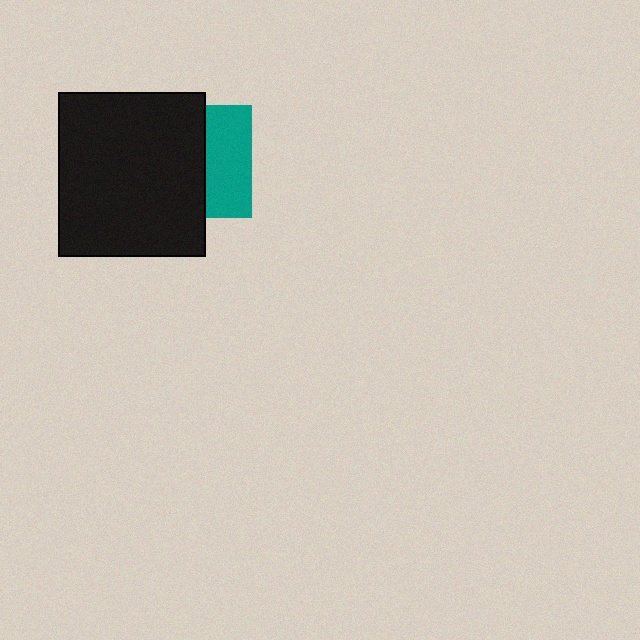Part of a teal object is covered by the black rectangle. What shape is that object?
It is a square.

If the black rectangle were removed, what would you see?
You would see the complete teal square.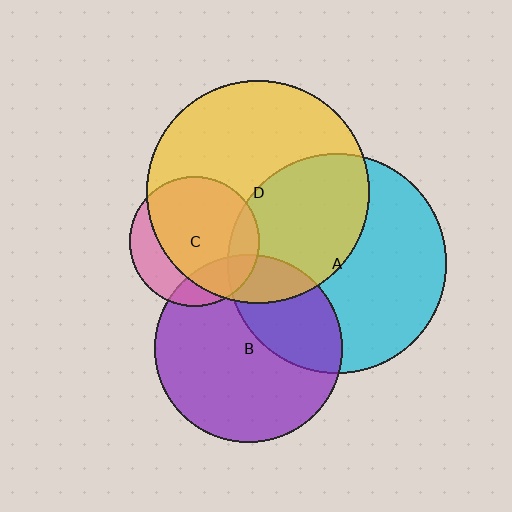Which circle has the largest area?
Circle D (yellow).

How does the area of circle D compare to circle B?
Approximately 1.4 times.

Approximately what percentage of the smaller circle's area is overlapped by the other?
Approximately 20%.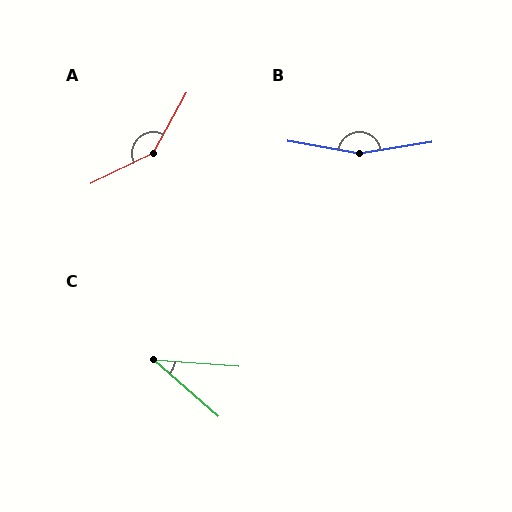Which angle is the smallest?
C, at approximately 37 degrees.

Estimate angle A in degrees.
Approximately 145 degrees.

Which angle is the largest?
B, at approximately 161 degrees.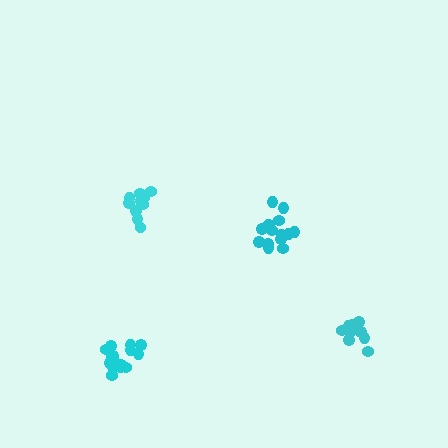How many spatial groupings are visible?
There are 4 spatial groupings.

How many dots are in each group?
Group 1: 16 dots, Group 2: 12 dots, Group 3: 11 dots, Group 4: 16 dots (55 total).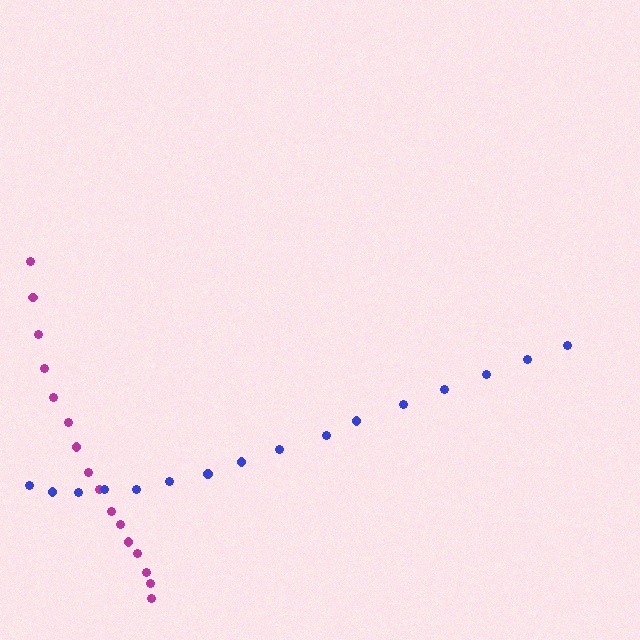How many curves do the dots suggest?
There are 2 distinct paths.